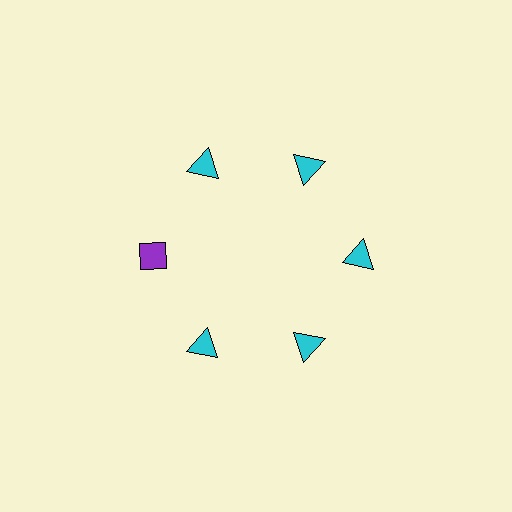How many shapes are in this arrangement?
There are 6 shapes arranged in a ring pattern.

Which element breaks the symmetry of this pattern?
The purple diamond at roughly the 9 o'clock position breaks the symmetry. All other shapes are cyan triangles.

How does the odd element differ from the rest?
It differs in both color (purple instead of cyan) and shape (diamond instead of triangle).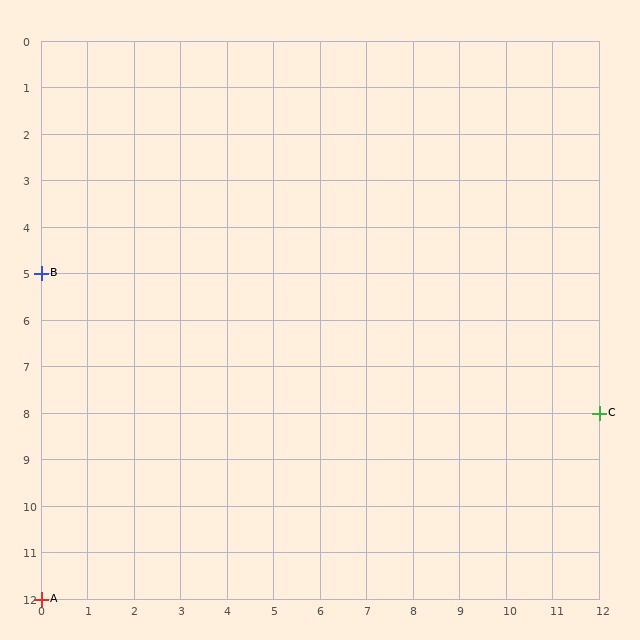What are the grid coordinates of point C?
Point C is at grid coordinates (12, 8).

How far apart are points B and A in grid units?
Points B and A are 7 rows apart.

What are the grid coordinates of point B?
Point B is at grid coordinates (0, 5).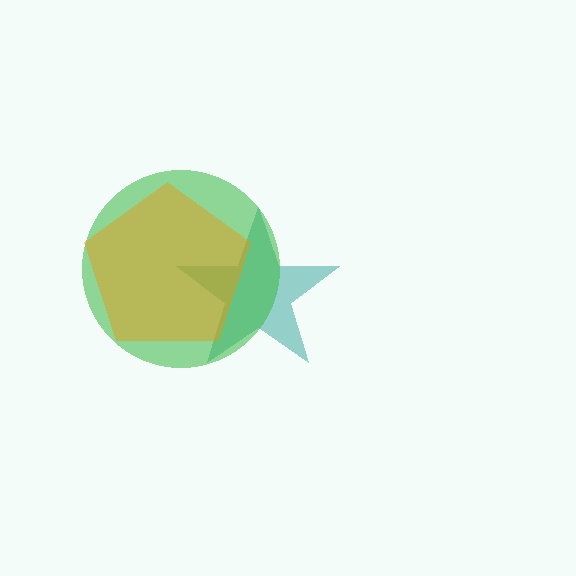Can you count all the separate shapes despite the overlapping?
Yes, there are 3 separate shapes.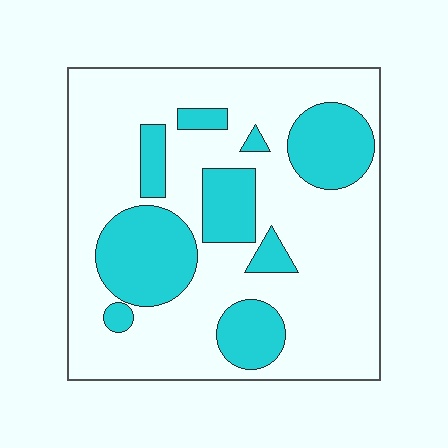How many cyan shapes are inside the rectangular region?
9.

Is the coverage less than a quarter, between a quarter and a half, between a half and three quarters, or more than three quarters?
Between a quarter and a half.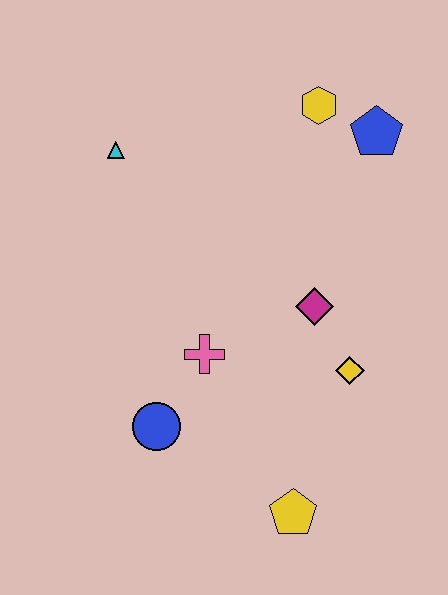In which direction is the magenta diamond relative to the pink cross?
The magenta diamond is to the right of the pink cross.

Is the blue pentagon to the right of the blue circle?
Yes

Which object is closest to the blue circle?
The pink cross is closest to the blue circle.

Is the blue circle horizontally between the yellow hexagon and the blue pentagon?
No